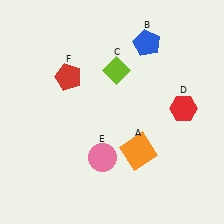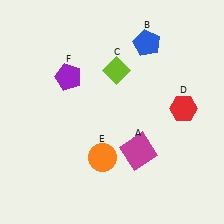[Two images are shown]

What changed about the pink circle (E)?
In Image 1, E is pink. In Image 2, it changed to orange.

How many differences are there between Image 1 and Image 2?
There are 3 differences between the two images.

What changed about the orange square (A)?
In Image 1, A is orange. In Image 2, it changed to magenta.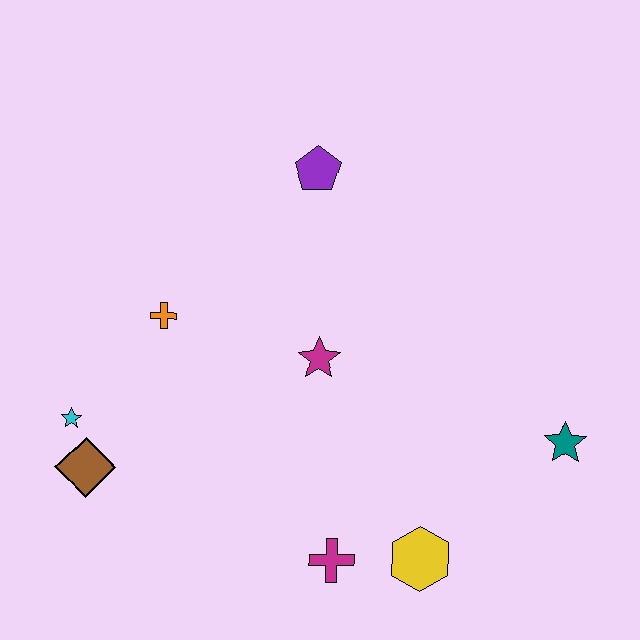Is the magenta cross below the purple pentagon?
Yes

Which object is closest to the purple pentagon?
The magenta star is closest to the purple pentagon.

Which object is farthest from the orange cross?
The teal star is farthest from the orange cross.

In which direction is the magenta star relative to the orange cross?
The magenta star is to the right of the orange cross.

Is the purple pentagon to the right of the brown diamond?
Yes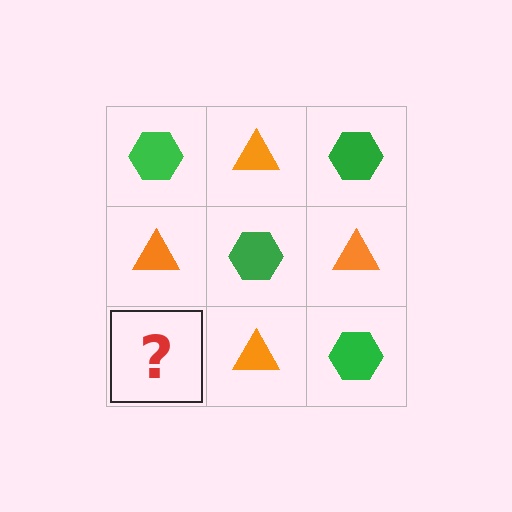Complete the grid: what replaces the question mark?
The question mark should be replaced with a green hexagon.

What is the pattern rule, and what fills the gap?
The rule is that it alternates green hexagon and orange triangle in a checkerboard pattern. The gap should be filled with a green hexagon.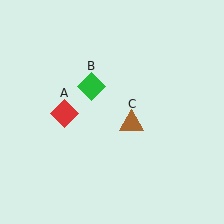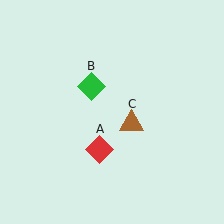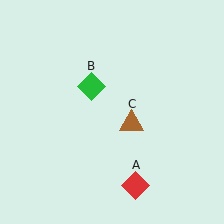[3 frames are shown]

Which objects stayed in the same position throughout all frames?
Green diamond (object B) and brown triangle (object C) remained stationary.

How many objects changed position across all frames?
1 object changed position: red diamond (object A).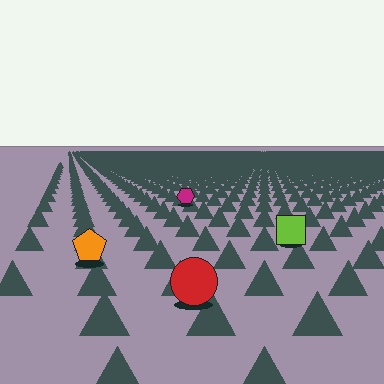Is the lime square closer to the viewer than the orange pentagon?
No. The orange pentagon is closer — you can tell from the texture gradient: the ground texture is coarser near it.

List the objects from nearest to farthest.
From nearest to farthest: the red circle, the orange pentagon, the lime square, the magenta hexagon.